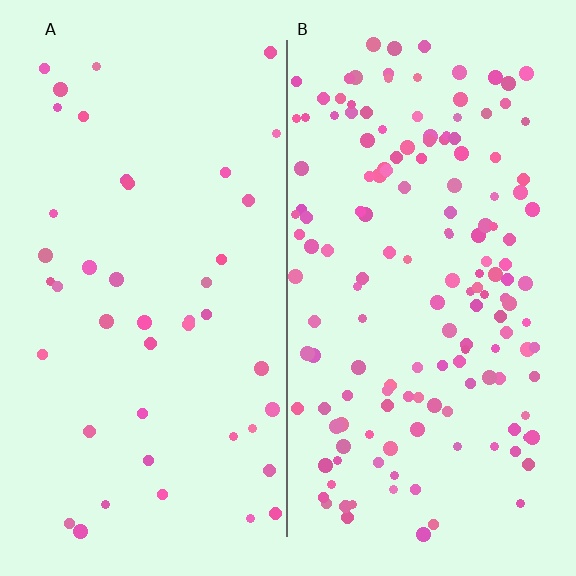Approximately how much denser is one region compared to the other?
Approximately 3.6× — region B over region A.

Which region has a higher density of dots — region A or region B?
B (the right).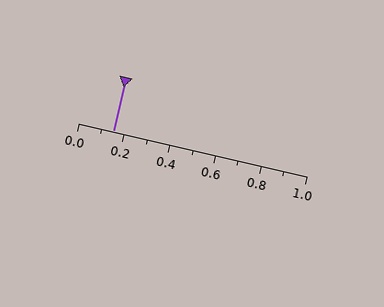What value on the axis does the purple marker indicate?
The marker indicates approximately 0.15.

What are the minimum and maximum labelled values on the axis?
The axis runs from 0.0 to 1.0.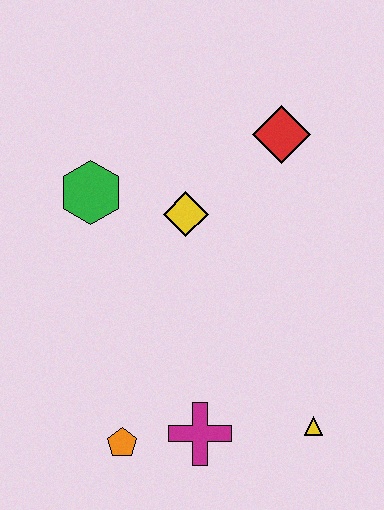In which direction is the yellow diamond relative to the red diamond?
The yellow diamond is to the left of the red diamond.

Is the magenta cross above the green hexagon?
No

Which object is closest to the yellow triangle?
The magenta cross is closest to the yellow triangle.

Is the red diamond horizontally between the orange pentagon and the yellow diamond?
No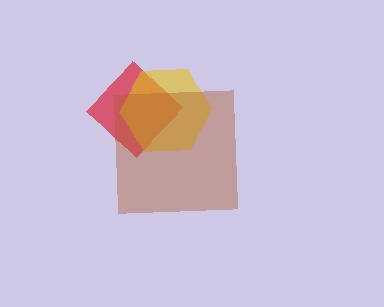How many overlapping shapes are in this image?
There are 3 overlapping shapes in the image.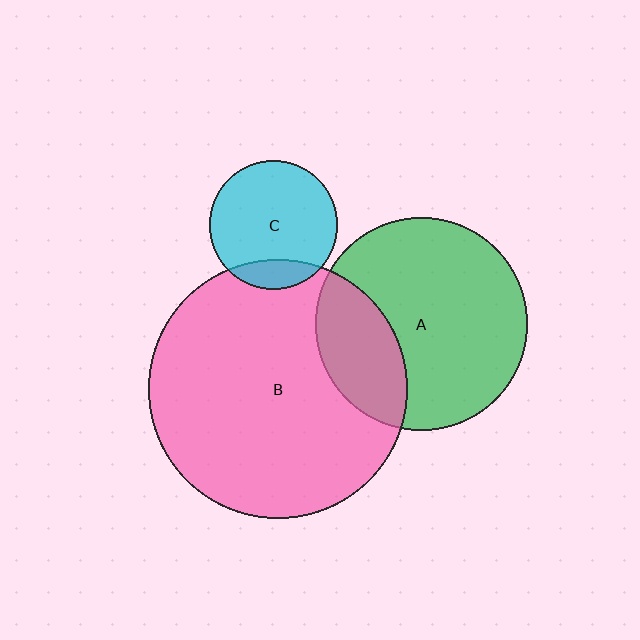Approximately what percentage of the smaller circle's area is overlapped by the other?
Approximately 25%.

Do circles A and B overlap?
Yes.